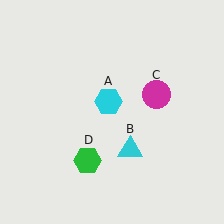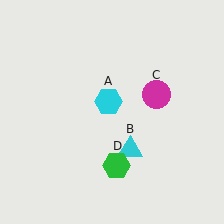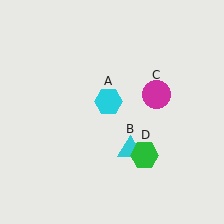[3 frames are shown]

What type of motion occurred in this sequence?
The green hexagon (object D) rotated counterclockwise around the center of the scene.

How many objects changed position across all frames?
1 object changed position: green hexagon (object D).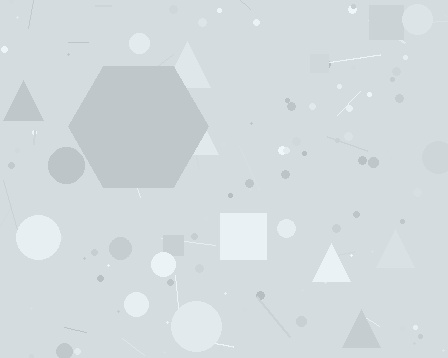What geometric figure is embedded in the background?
A hexagon is embedded in the background.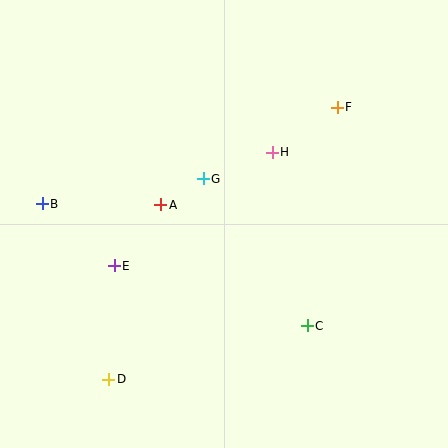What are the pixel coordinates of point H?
Point H is at (272, 152).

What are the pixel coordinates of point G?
Point G is at (203, 179).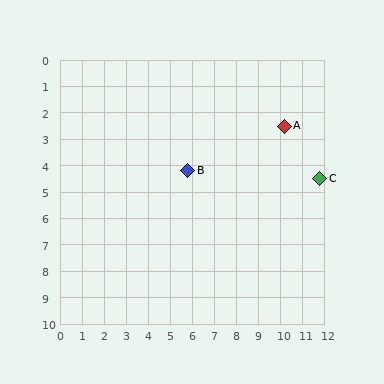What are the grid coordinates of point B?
Point B is at approximately (5.8, 4.2).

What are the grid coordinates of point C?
Point C is at approximately (11.8, 4.5).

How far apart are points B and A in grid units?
Points B and A are about 4.7 grid units apart.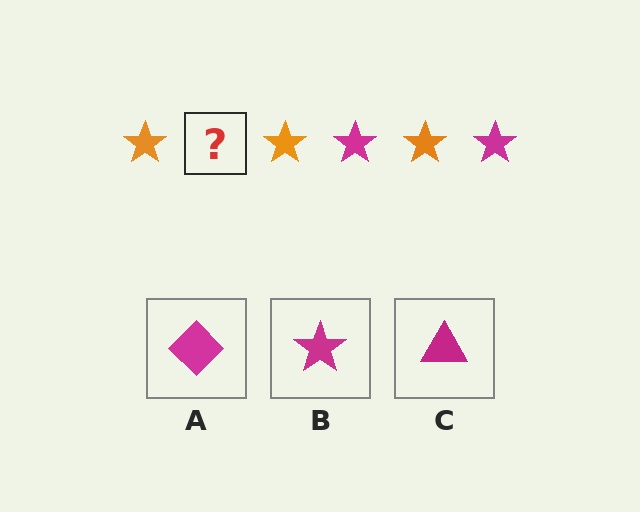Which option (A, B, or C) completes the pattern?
B.